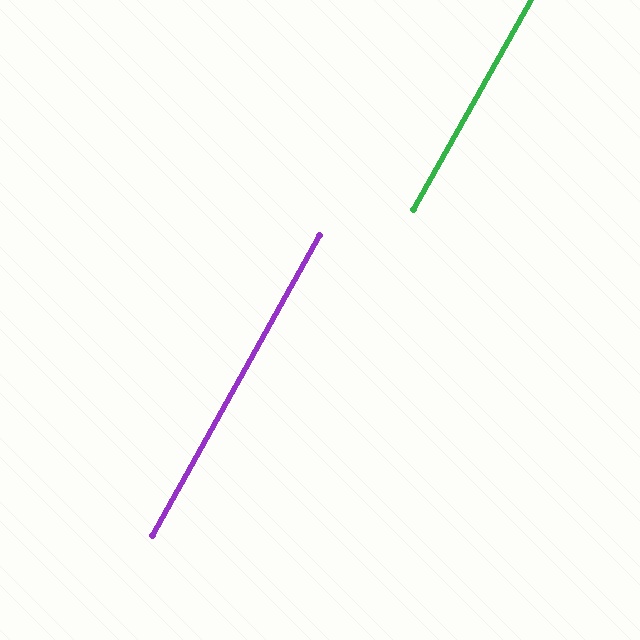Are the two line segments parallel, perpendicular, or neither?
Parallel — their directions differ by only 0.2°.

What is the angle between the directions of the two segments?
Approximately 0 degrees.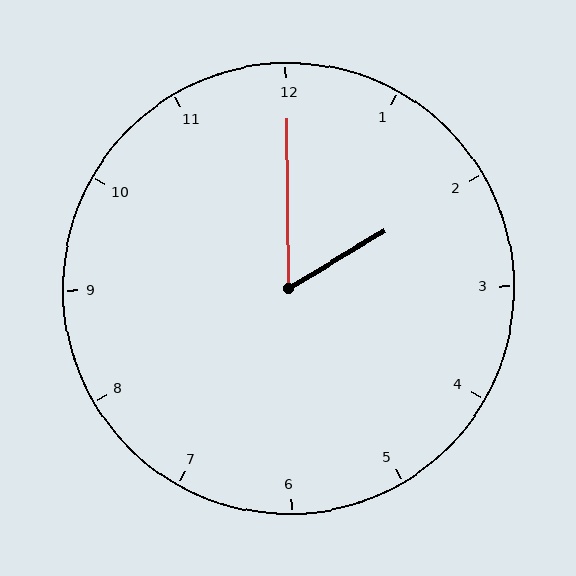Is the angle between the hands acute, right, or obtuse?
It is acute.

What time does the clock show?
2:00.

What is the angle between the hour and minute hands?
Approximately 60 degrees.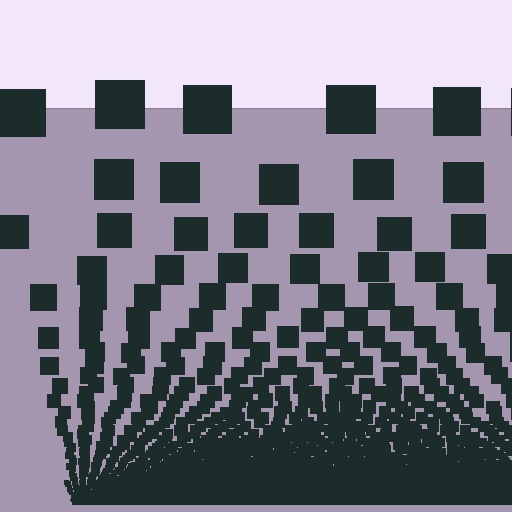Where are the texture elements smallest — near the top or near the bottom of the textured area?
Near the bottom.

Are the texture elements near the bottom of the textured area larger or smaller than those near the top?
Smaller. The gradient is inverted — elements near the bottom are smaller and denser.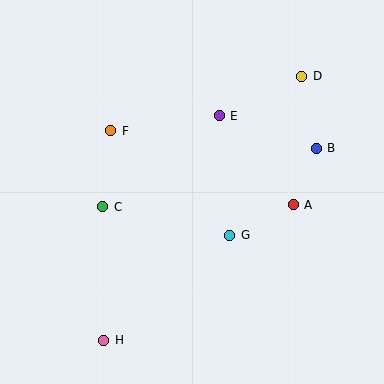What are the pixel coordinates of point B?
Point B is at (316, 148).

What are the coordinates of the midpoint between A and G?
The midpoint between A and G is at (261, 220).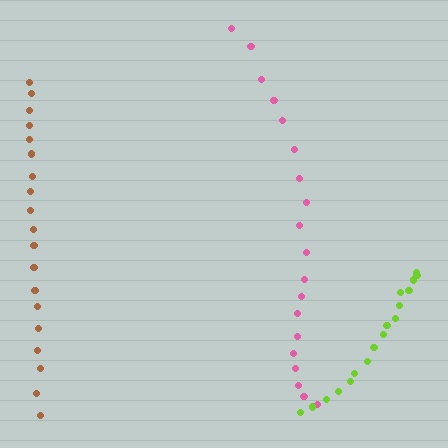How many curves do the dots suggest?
There are 3 distinct paths.